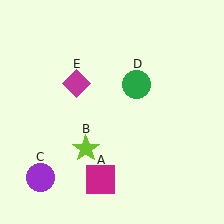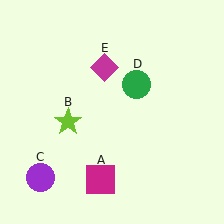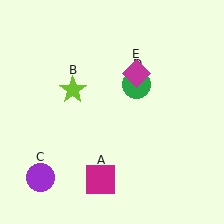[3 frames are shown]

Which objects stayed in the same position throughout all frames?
Magenta square (object A) and purple circle (object C) and green circle (object D) remained stationary.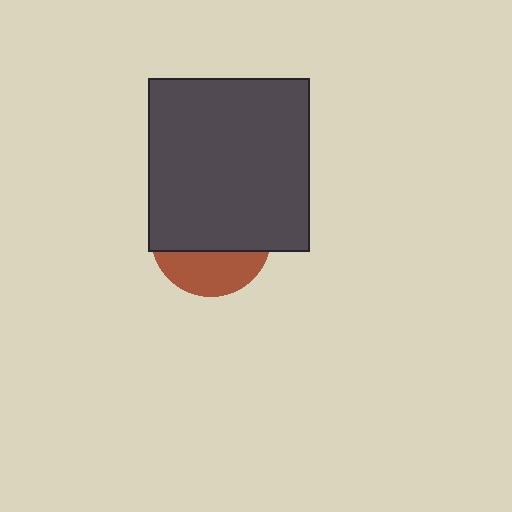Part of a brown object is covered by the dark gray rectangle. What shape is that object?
It is a circle.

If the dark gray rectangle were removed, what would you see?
You would see the complete brown circle.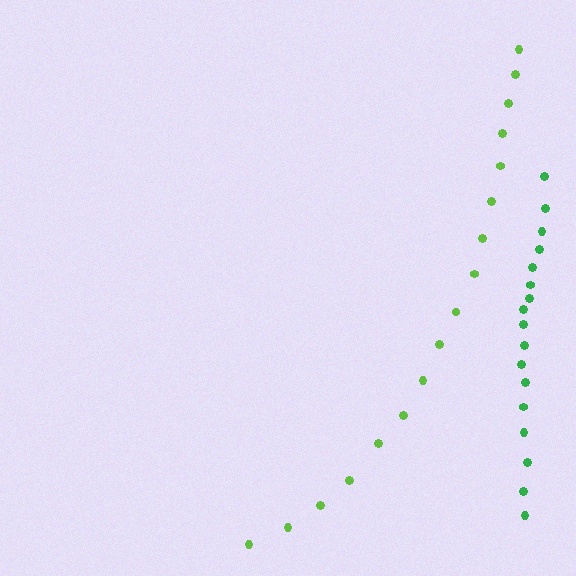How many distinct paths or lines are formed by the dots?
There are 2 distinct paths.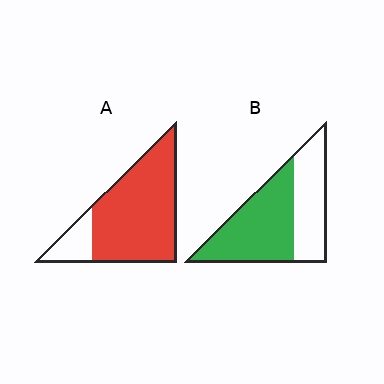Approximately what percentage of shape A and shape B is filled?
A is approximately 85% and B is approximately 60%.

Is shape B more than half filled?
Yes.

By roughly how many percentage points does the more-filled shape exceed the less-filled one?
By roughly 25 percentage points (A over B).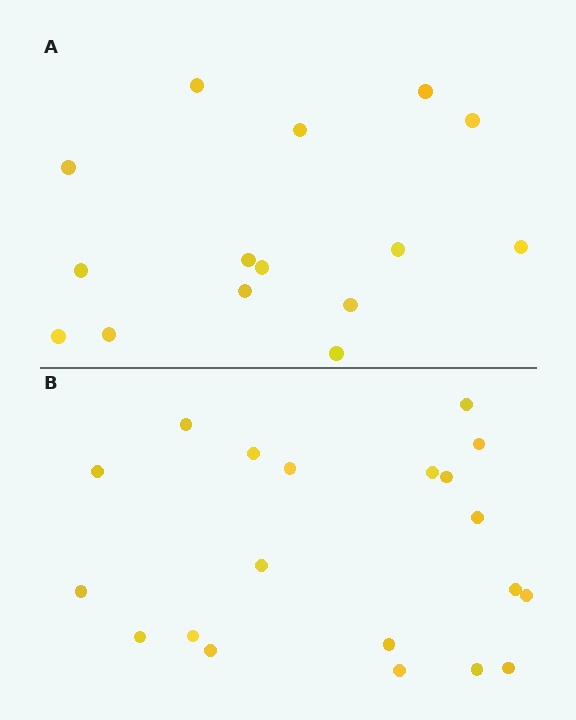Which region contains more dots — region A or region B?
Region B (the bottom region) has more dots.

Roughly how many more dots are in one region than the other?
Region B has about 5 more dots than region A.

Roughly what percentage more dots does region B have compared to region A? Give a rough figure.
About 35% more.